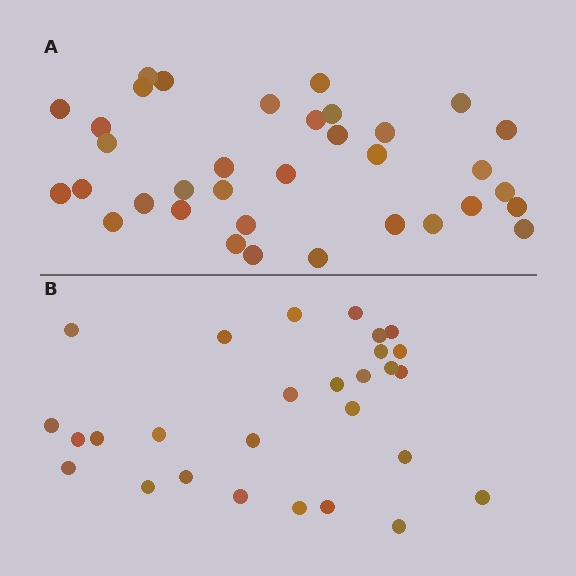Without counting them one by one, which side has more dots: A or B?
Region A (the top region) has more dots.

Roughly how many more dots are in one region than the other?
Region A has roughly 8 or so more dots than region B.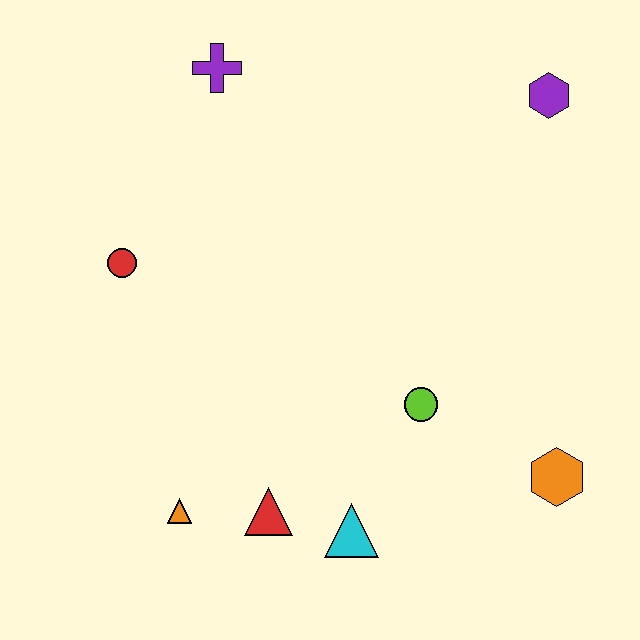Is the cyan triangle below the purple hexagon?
Yes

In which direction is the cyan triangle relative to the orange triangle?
The cyan triangle is to the right of the orange triangle.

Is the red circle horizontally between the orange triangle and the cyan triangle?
No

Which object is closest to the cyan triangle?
The red triangle is closest to the cyan triangle.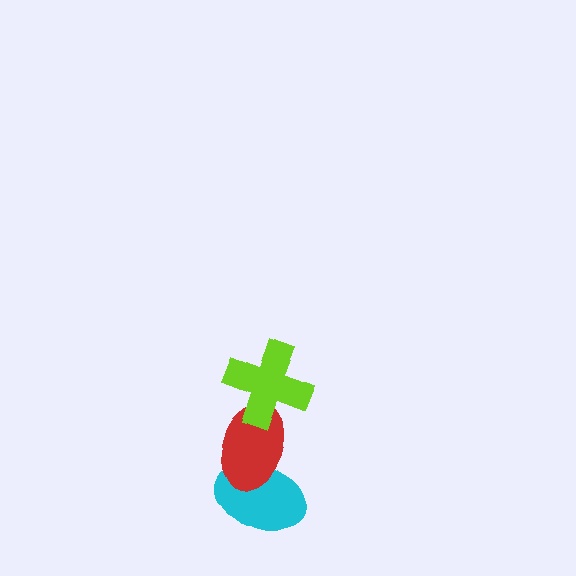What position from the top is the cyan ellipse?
The cyan ellipse is 3rd from the top.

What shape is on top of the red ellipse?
The lime cross is on top of the red ellipse.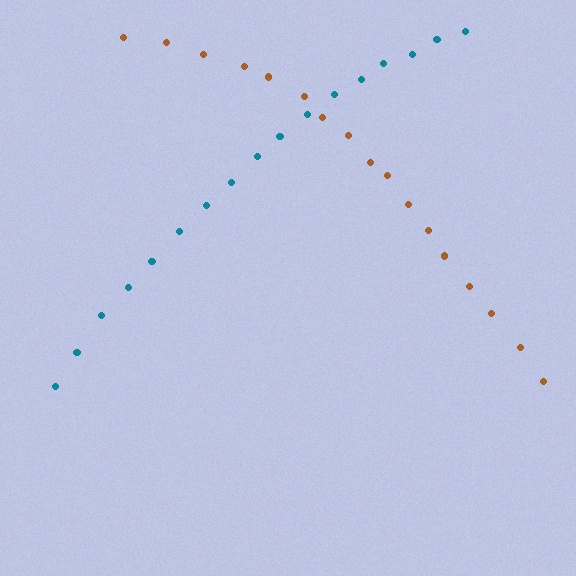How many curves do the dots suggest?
There are 2 distinct paths.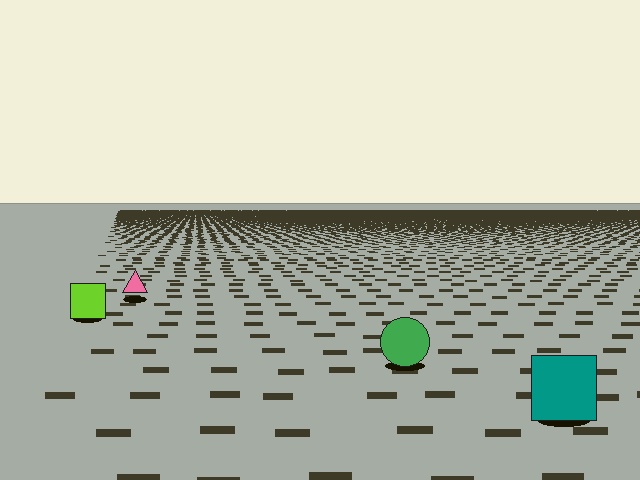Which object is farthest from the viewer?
The pink triangle is farthest from the viewer. It appears smaller and the ground texture around it is denser.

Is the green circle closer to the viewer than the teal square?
No. The teal square is closer — you can tell from the texture gradient: the ground texture is coarser near it.